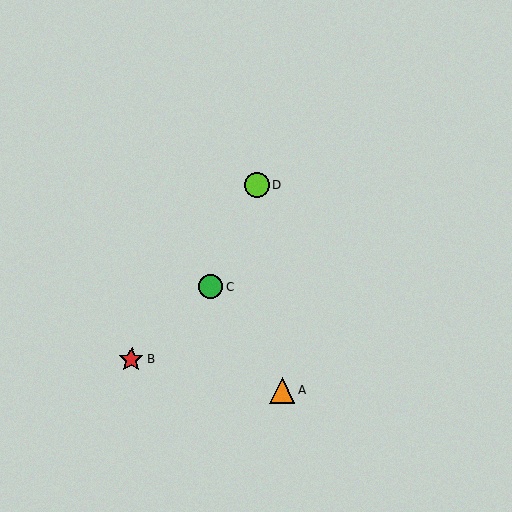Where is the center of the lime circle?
The center of the lime circle is at (257, 185).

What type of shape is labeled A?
Shape A is an orange triangle.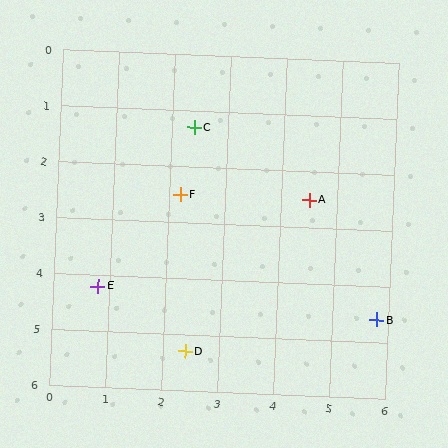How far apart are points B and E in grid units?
Points B and E are about 5.0 grid units apart.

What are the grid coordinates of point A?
Point A is at approximately (4.5, 2.5).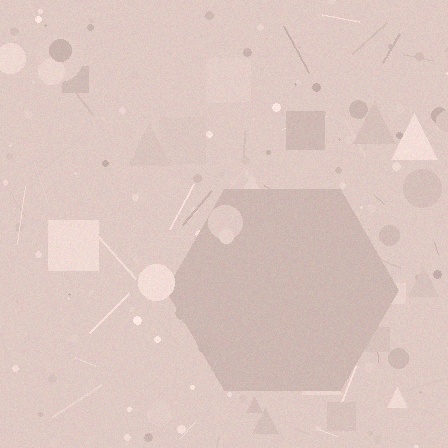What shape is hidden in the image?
A hexagon is hidden in the image.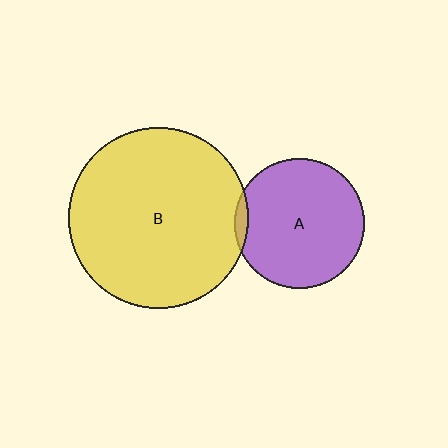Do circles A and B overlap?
Yes.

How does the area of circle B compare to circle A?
Approximately 1.9 times.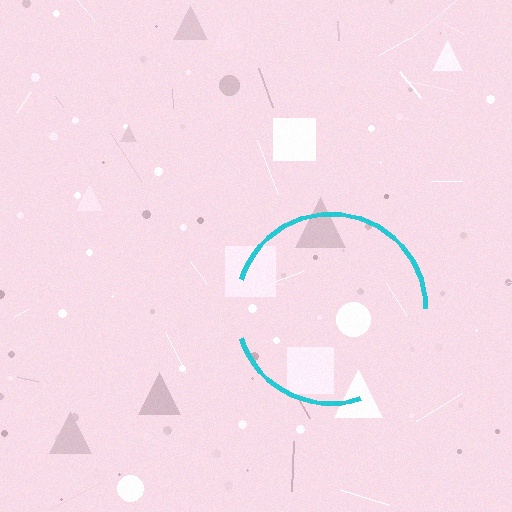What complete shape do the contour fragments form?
The contour fragments form a circle.